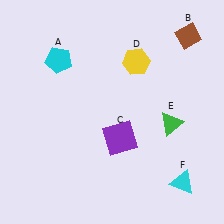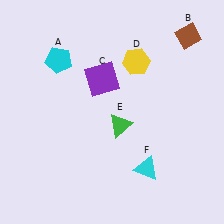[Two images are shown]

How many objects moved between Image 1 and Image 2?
3 objects moved between the two images.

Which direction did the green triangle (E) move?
The green triangle (E) moved left.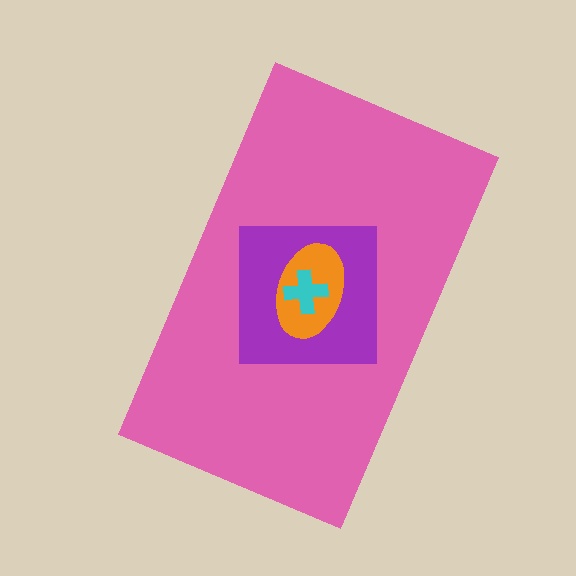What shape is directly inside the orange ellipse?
The cyan cross.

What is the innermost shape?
The cyan cross.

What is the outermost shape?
The pink rectangle.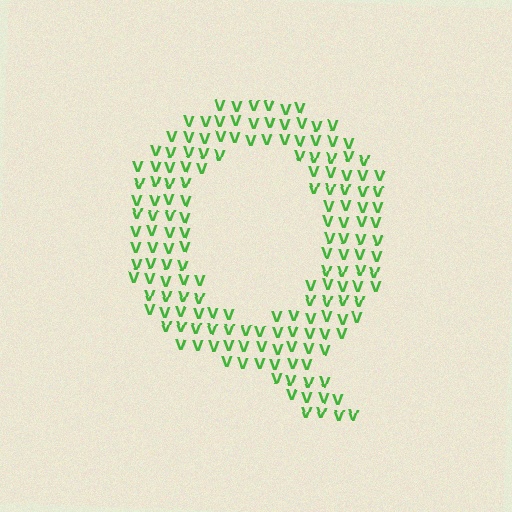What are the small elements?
The small elements are letter V's.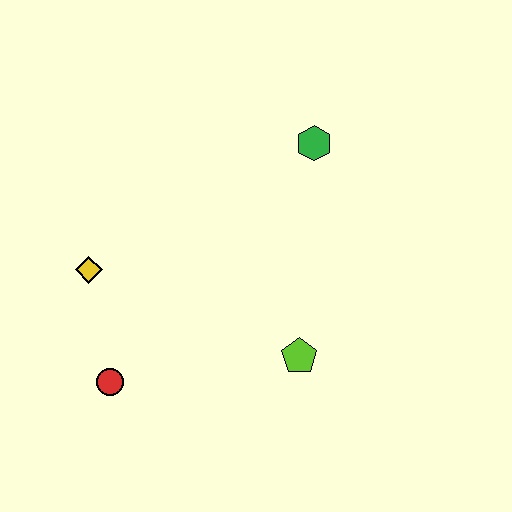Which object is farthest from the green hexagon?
The red circle is farthest from the green hexagon.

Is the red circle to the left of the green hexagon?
Yes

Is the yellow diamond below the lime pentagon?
No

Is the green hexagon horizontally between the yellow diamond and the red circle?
No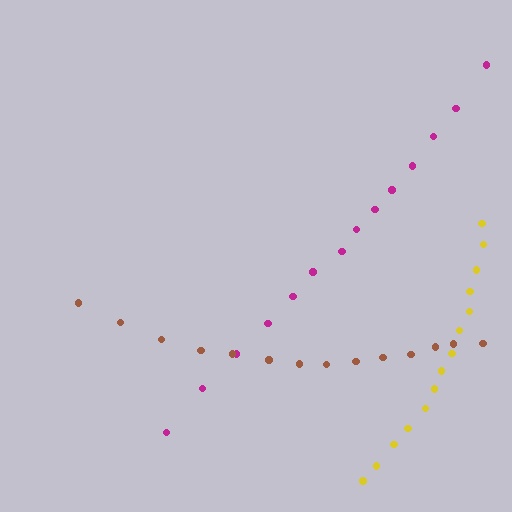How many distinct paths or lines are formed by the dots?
There are 3 distinct paths.